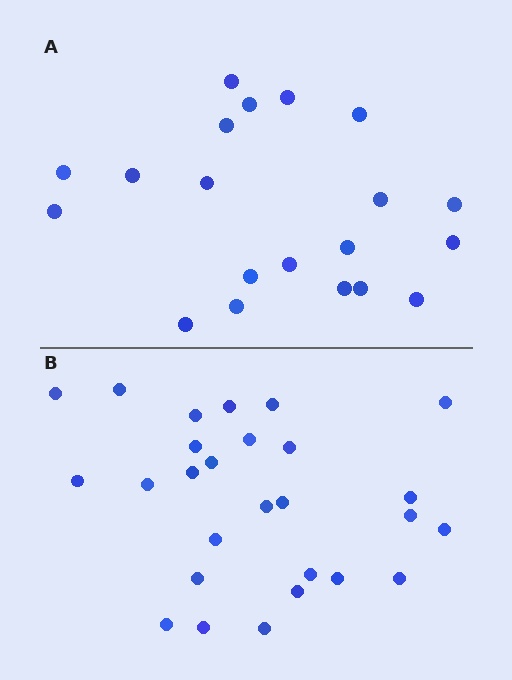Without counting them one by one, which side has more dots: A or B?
Region B (the bottom region) has more dots.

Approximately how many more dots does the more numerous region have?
Region B has roughly 8 or so more dots than region A.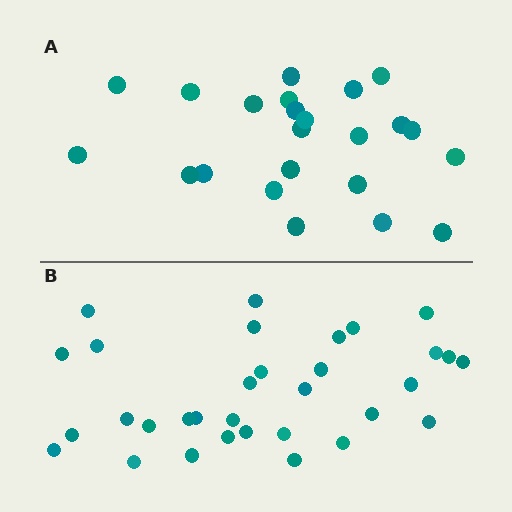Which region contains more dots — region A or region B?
Region B (the bottom region) has more dots.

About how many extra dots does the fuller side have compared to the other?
Region B has roughly 8 or so more dots than region A.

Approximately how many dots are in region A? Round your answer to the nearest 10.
About 20 dots. (The exact count is 23, which rounds to 20.)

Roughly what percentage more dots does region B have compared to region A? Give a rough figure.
About 40% more.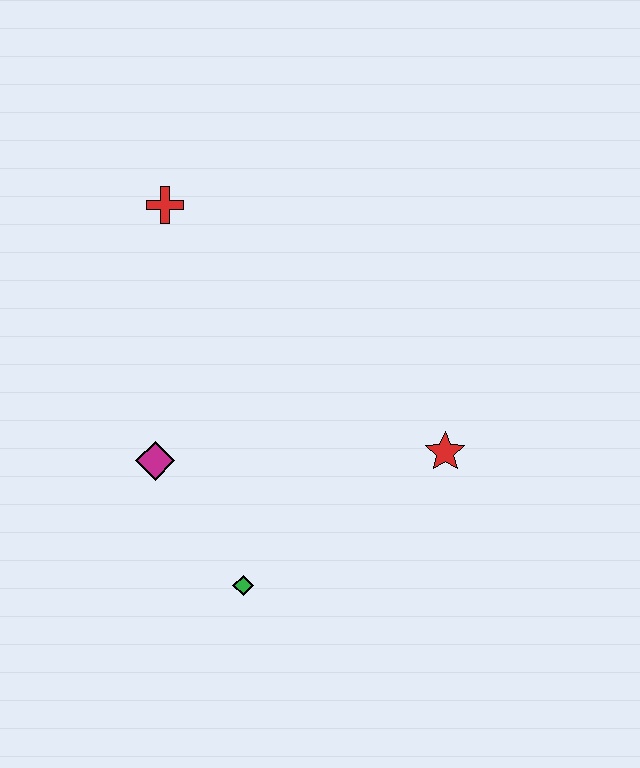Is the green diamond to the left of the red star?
Yes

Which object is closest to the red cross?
The magenta diamond is closest to the red cross.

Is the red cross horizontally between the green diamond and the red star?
No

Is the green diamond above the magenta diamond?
No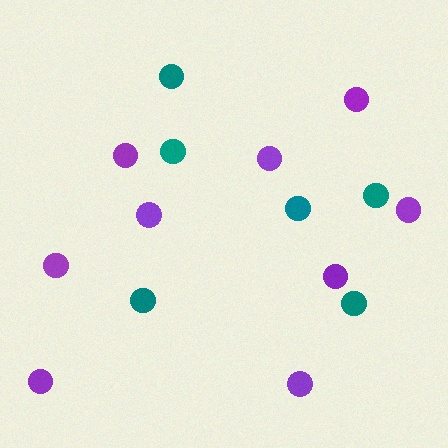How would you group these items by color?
There are 2 groups: one group of teal circles (6) and one group of purple circles (9).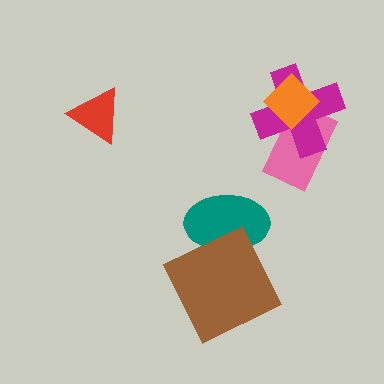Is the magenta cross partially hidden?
Yes, it is partially covered by another shape.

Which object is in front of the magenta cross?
The orange diamond is in front of the magenta cross.